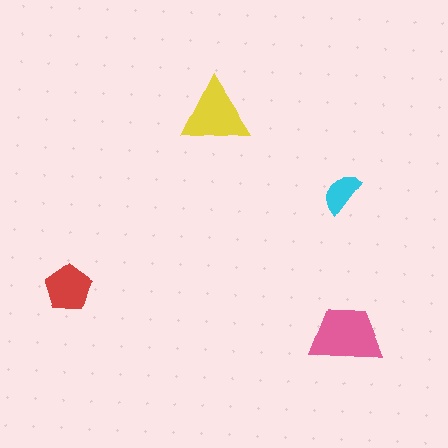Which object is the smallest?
The cyan semicircle.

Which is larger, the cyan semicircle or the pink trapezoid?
The pink trapezoid.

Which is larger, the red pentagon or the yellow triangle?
The yellow triangle.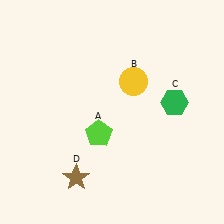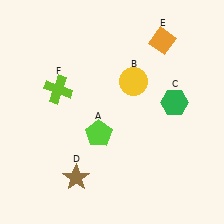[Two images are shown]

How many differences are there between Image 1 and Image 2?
There are 2 differences between the two images.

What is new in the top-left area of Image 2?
A lime cross (F) was added in the top-left area of Image 2.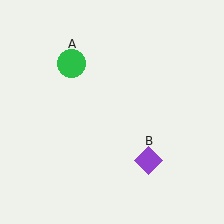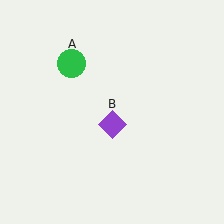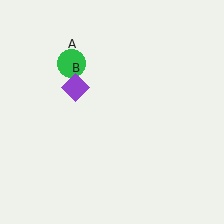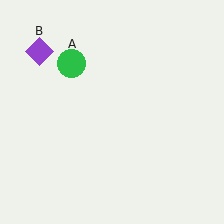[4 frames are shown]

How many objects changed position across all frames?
1 object changed position: purple diamond (object B).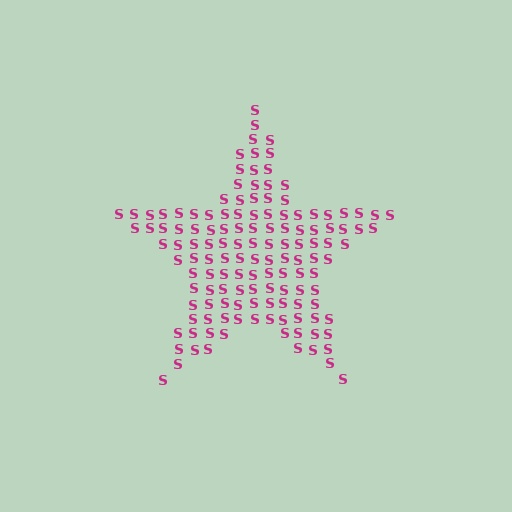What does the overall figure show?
The overall figure shows a star.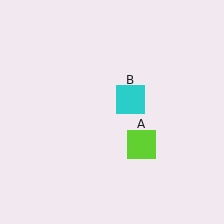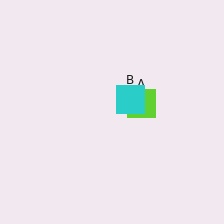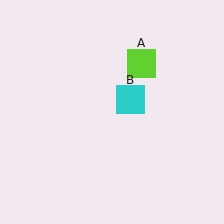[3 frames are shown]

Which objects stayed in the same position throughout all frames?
Cyan square (object B) remained stationary.